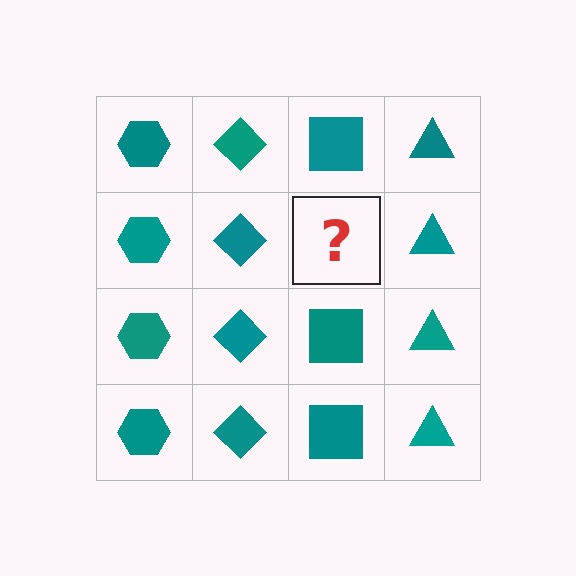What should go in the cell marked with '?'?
The missing cell should contain a teal square.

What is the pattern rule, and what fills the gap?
The rule is that each column has a consistent shape. The gap should be filled with a teal square.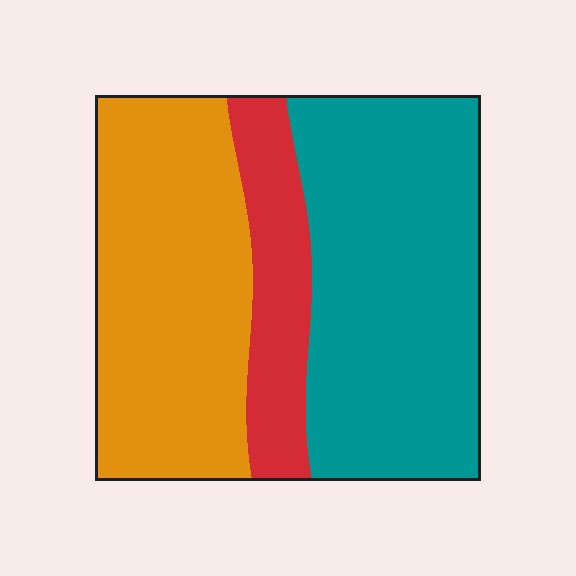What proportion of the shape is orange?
Orange covers 39% of the shape.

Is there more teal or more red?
Teal.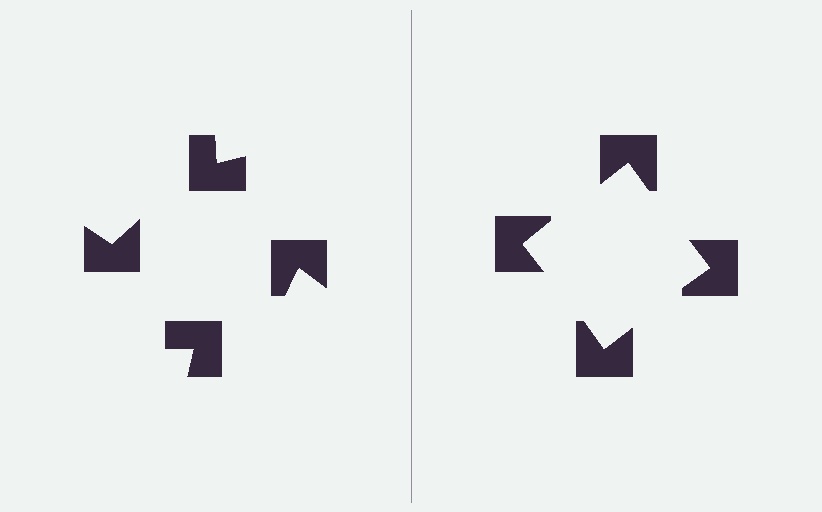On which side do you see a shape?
An illusory square appears on the right side. On the left side the wedge cuts are rotated, so no coherent shape forms.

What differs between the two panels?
The notched squares are positioned identically on both sides; only the wedge orientations differ. On the right they align to a square; on the left they are misaligned.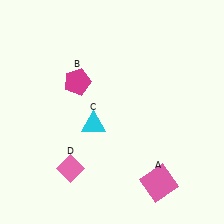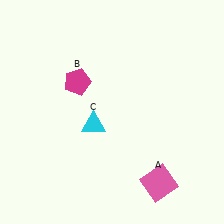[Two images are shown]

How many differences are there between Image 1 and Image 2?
There is 1 difference between the two images.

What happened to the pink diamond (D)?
The pink diamond (D) was removed in Image 2. It was in the bottom-left area of Image 1.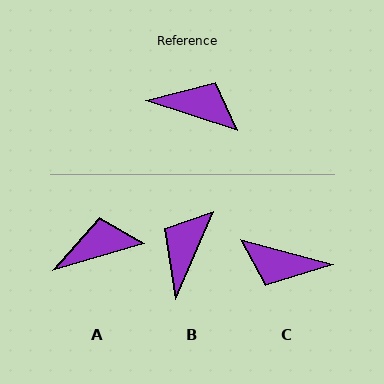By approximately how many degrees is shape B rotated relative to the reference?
Approximately 85 degrees counter-clockwise.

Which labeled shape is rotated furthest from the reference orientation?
C, about 177 degrees away.